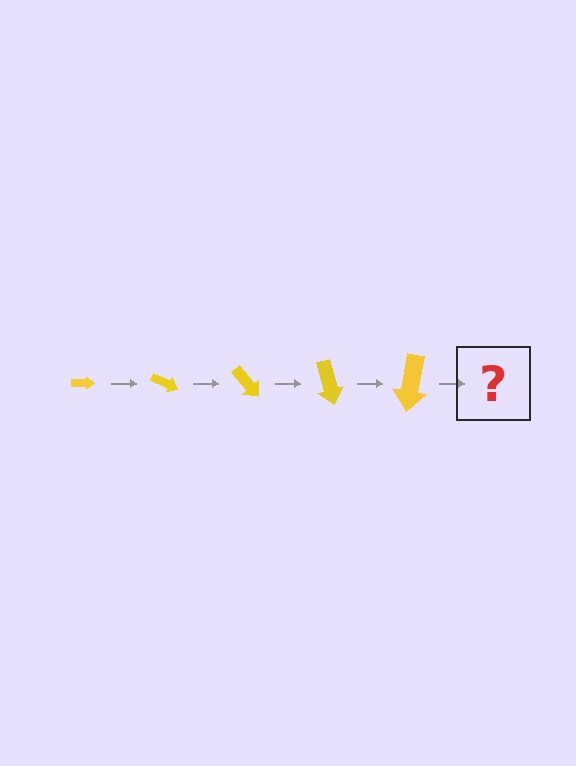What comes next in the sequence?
The next element should be an arrow, larger than the previous one and rotated 125 degrees from the start.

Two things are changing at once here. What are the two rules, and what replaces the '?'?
The two rules are that the arrow grows larger each step and it rotates 25 degrees each step. The '?' should be an arrow, larger than the previous one and rotated 125 degrees from the start.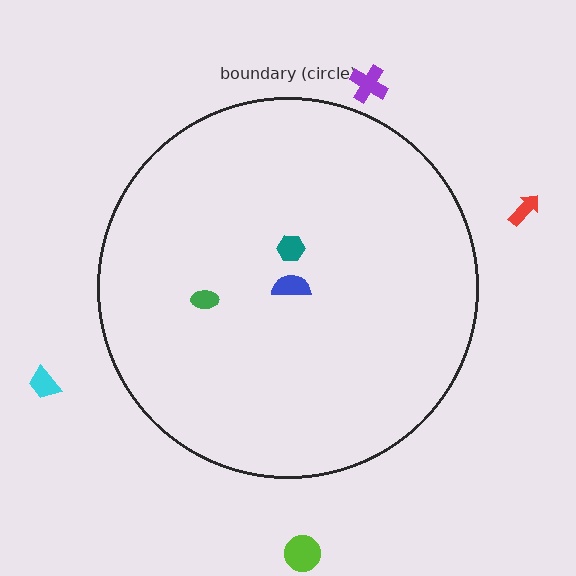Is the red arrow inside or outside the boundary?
Outside.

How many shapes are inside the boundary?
3 inside, 4 outside.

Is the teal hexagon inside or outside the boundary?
Inside.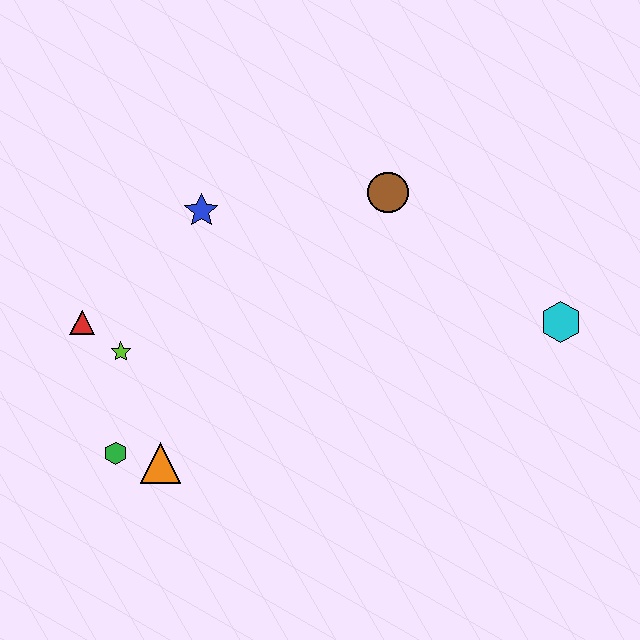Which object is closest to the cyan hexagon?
The brown circle is closest to the cyan hexagon.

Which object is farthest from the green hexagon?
The cyan hexagon is farthest from the green hexagon.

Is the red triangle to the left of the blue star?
Yes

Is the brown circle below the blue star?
No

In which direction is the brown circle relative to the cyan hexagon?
The brown circle is to the left of the cyan hexagon.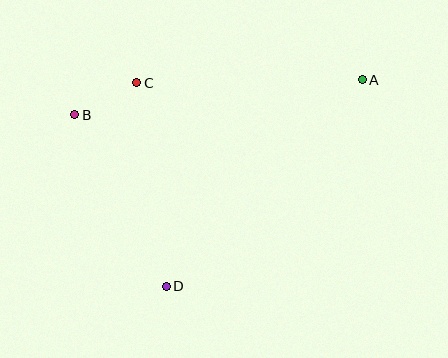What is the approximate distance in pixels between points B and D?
The distance between B and D is approximately 194 pixels.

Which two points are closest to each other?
Points B and C are closest to each other.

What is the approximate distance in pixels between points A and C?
The distance between A and C is approximately 226 pixels.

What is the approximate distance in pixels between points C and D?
The distance between C and D is approximately 206 pixels.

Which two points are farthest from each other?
Points A and B are farthest from each other.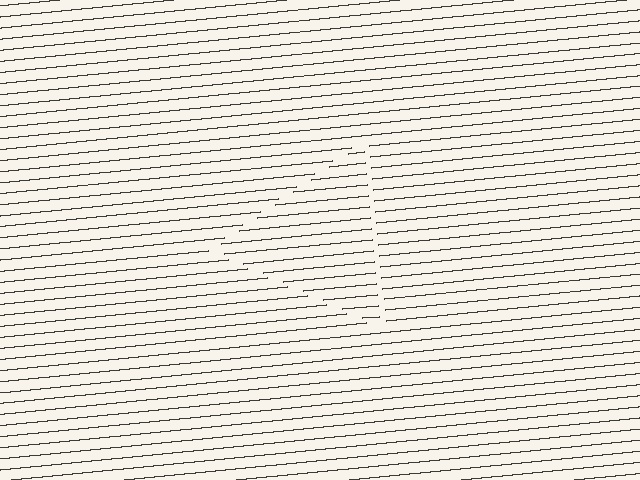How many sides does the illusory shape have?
3 sides — the line-ends trace a triangle.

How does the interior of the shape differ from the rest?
The interior of the shape contains the same grating, shifted by half a period — the contour is defined by the phase discontinuity where line-ends from the inner and outer gratings abut.